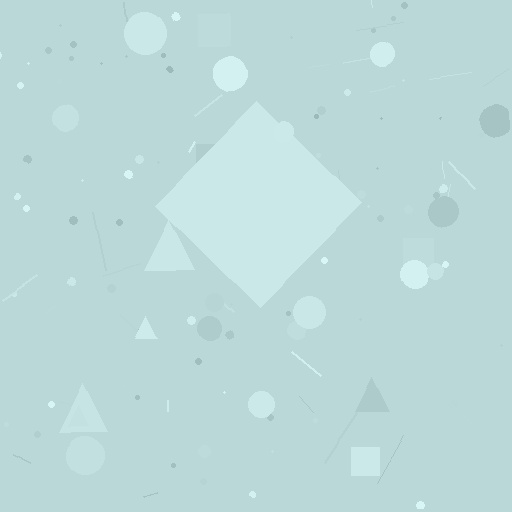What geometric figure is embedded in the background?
A diamond is embedded in the background.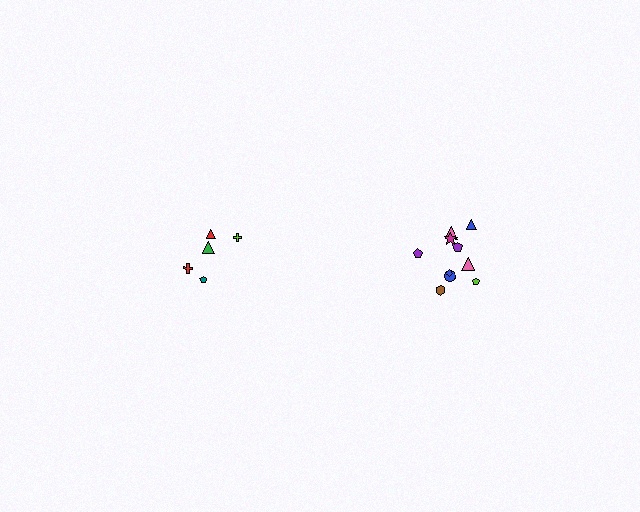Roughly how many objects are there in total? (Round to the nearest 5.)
Roughly 15 objects in total.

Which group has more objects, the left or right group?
The right group.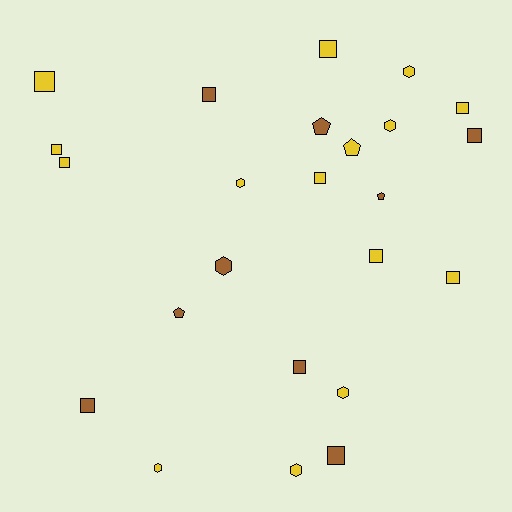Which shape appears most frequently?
Square, with 13 objects.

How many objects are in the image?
There are 24 objects.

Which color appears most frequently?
Yellow, with 15 objects.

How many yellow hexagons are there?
There are 6 yellow hexagons.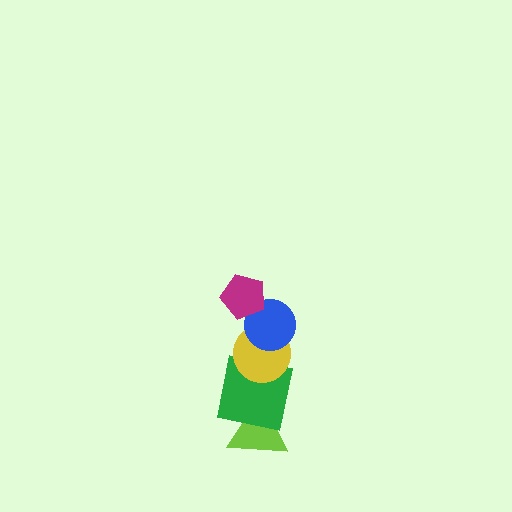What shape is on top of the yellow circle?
The blue circle is on top of the yellow circle.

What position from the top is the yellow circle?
The yellow circle is 3rd from the top.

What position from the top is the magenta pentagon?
The magenta pentagon is 1st from the top.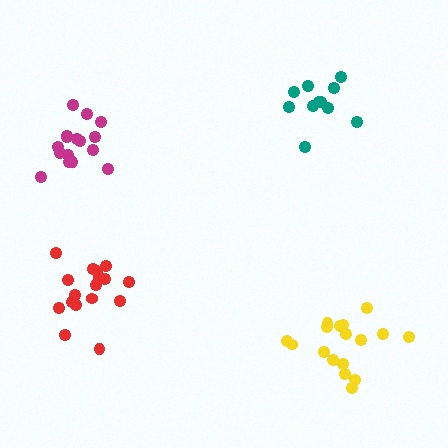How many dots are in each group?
Group 1: 17 dots, Group 2: 16 dots, Group 3: 17 dots, Group 4: 11 dots (61 total).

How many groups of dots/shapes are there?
There are 4 groups.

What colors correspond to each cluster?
The clusters are colored: red, magenta, yellow, teal.